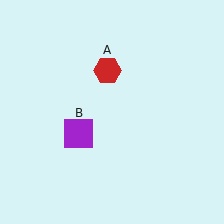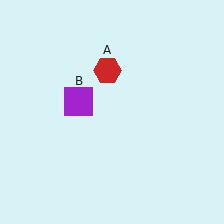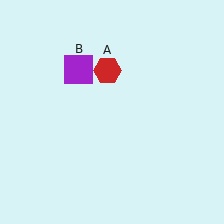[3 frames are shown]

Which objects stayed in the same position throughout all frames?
Red hexagon (object A) remained stationary.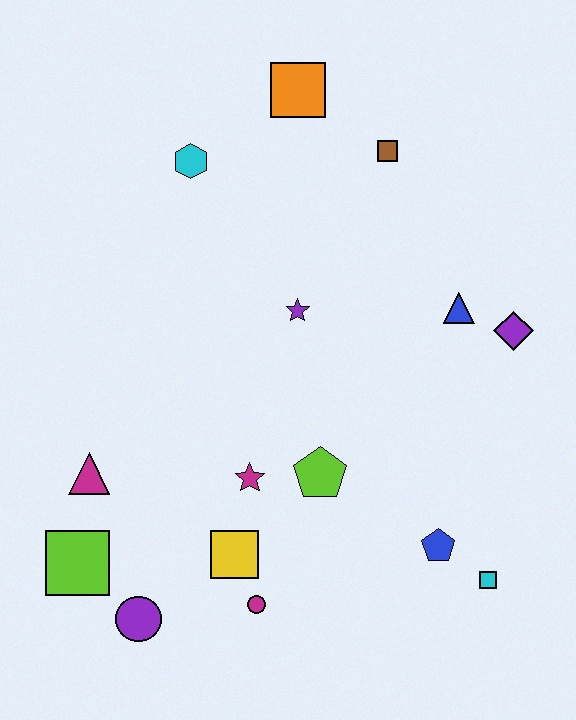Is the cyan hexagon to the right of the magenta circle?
No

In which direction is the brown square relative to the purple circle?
The brown square is above the purple circle.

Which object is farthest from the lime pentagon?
The orange square is farthest from the lime pentagon.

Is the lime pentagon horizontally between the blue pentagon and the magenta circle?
Yes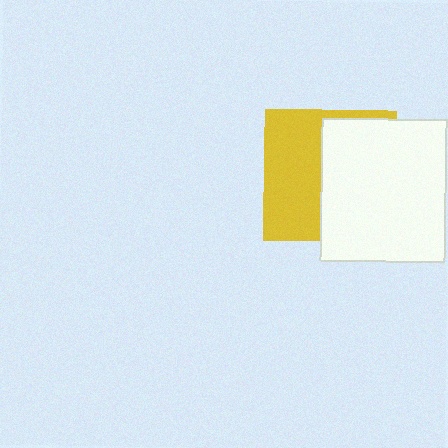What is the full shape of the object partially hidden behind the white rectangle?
The partially hidden object is a yellow square.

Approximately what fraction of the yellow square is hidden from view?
Roughly 54% of the yellow square is hidden behind the white rectangle.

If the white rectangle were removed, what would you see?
You would see the complete yellow square.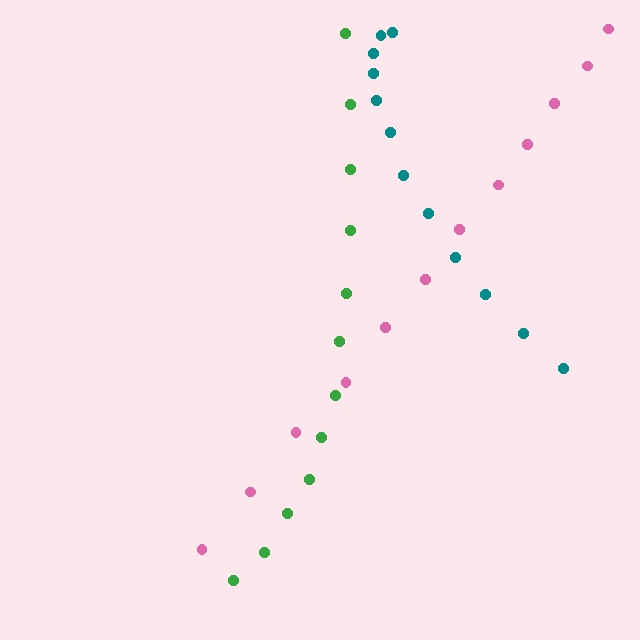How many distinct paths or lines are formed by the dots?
There are 3 distinct paths.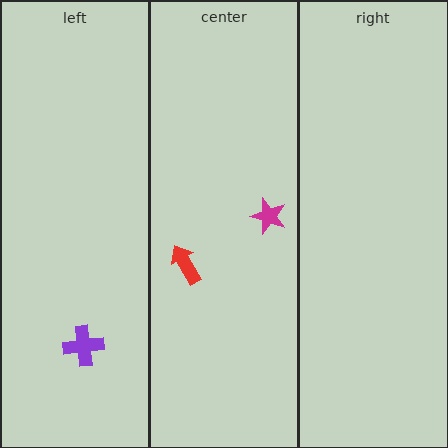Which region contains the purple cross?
The left region.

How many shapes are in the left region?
1.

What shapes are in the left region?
The purple cross.